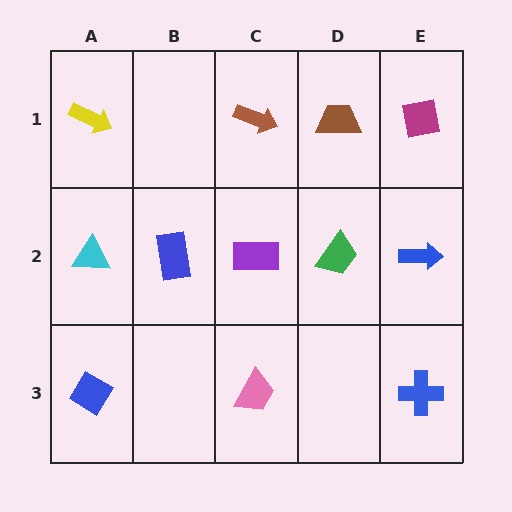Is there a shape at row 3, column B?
No, that cell is empty.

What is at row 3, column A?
A blue diamond.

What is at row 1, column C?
A brown arrow.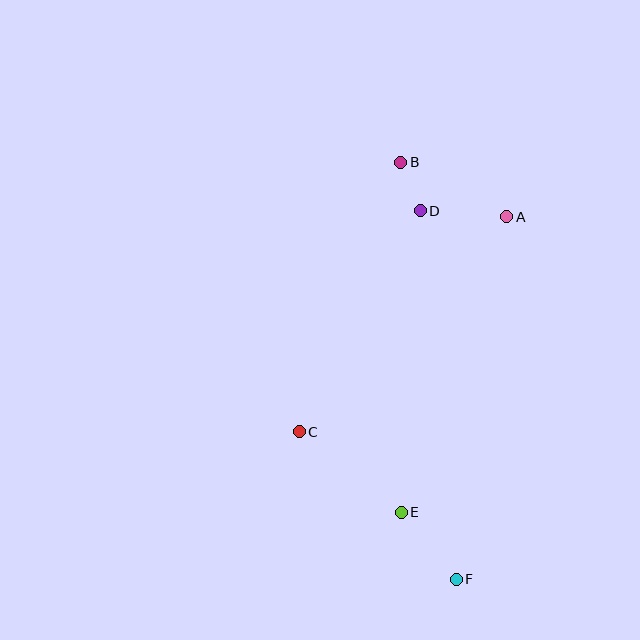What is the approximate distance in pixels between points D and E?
The distance between D and E is approximately 302 pixels.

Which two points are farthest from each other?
Points B and F are farthest from each other.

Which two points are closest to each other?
Points B and D are closest to each other.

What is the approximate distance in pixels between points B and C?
The distance between B and C is approximately 288 pixels.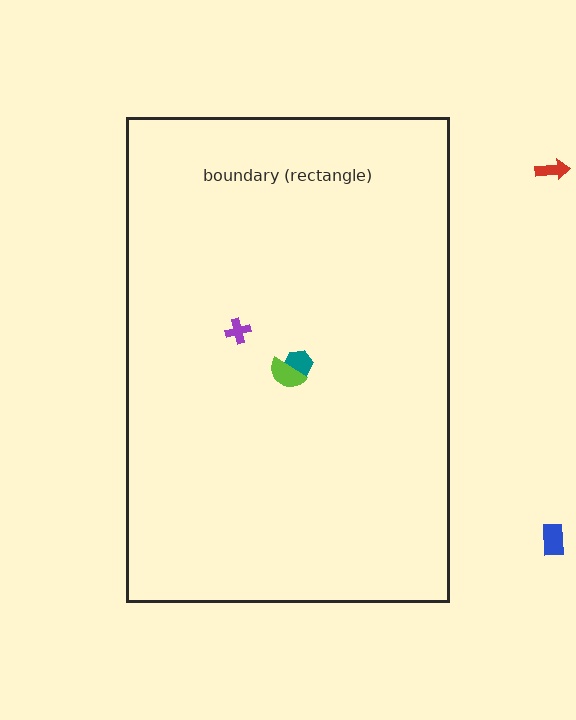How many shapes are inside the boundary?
3 inside, 2 outside.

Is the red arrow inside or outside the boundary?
Outside.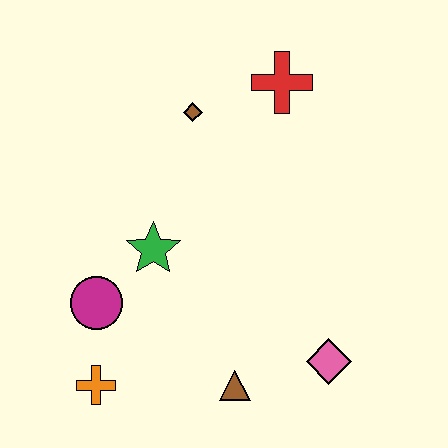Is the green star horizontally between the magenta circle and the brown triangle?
Yes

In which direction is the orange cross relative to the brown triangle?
The orange cross is to the left of the brown triangle.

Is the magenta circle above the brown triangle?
Yes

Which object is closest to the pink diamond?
The brown triangle is closest to the pink diamond.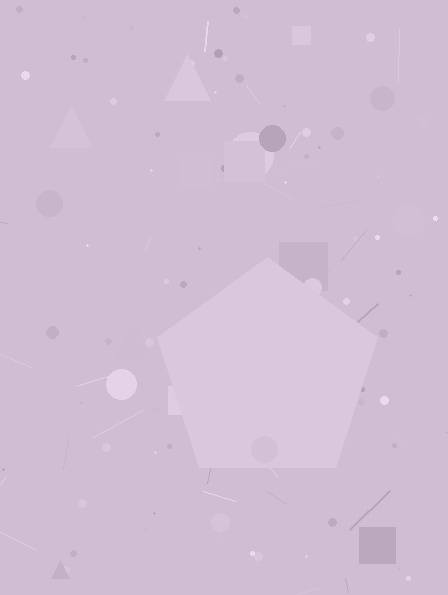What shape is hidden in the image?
A pentagon is hidden in the image.